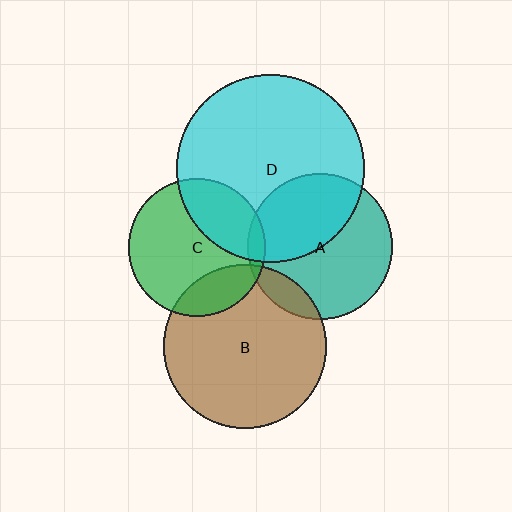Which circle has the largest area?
Circle D (cyan).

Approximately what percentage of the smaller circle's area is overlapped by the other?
Approximately 30%.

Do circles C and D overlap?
Yes.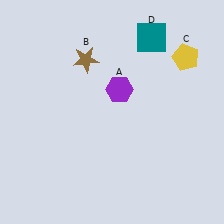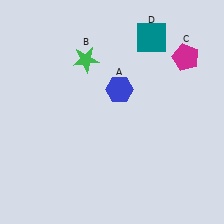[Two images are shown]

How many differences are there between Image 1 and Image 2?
There are 3 differences between the two images.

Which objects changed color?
A changed from purple to blue. B changed from brown to green. C changed from yellow to magenta.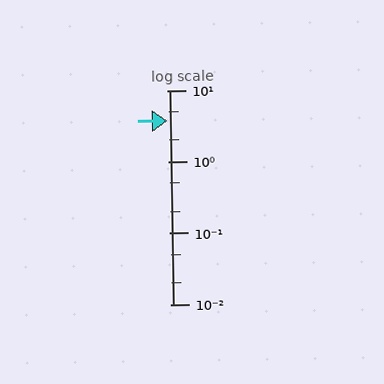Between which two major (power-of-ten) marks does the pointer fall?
The pointer is between 1 and 10.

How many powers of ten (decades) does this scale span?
The scale spans 3 decades, from 0.01 to 10.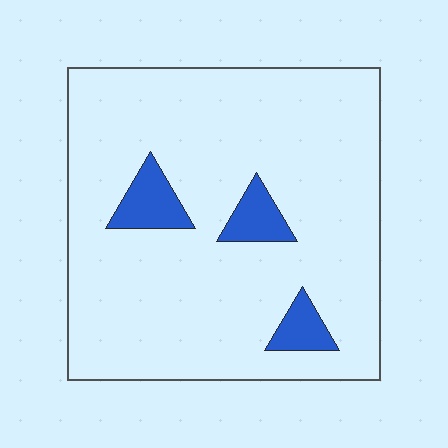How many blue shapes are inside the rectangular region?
3.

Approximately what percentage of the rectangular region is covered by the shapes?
Approximately 10%.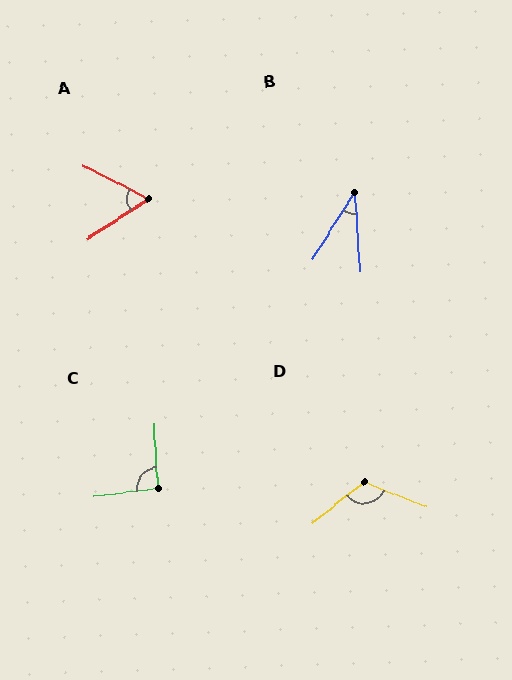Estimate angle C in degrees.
Approximately 94 degrees.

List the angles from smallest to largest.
B (36°), A (61°), C (94°), D (120°).